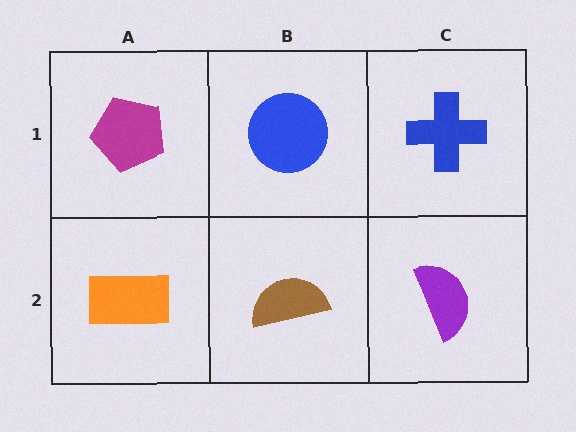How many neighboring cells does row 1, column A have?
2.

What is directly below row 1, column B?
A brown semicircle.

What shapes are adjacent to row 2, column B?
A blue circle (row 1, column B), an orange rectangle (row 2, column A), a purple semicircle (row 2, column C).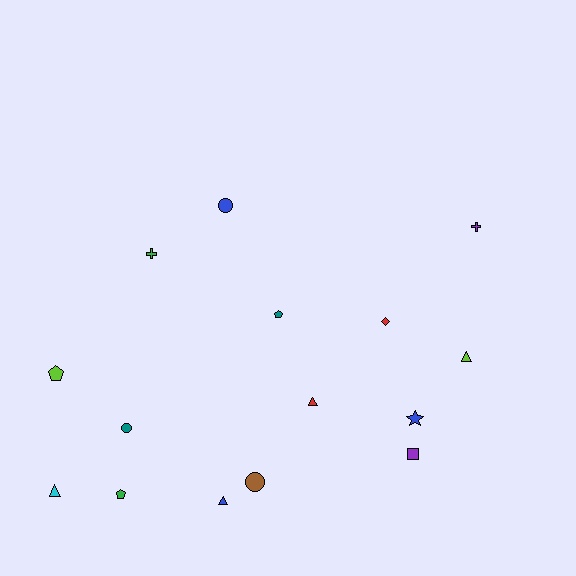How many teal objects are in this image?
There are 2 teal objects.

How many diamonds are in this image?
There is 1 diamond.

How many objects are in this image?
There are 15 objects.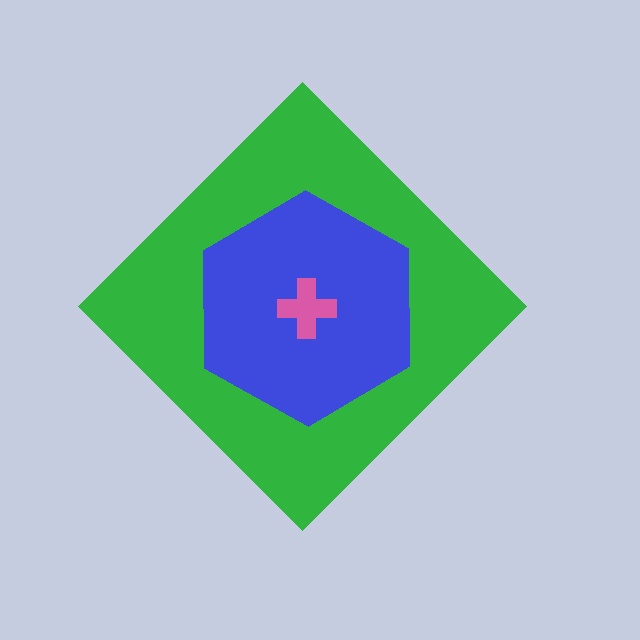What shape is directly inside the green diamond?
The blue hexagon.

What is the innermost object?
The pink cross.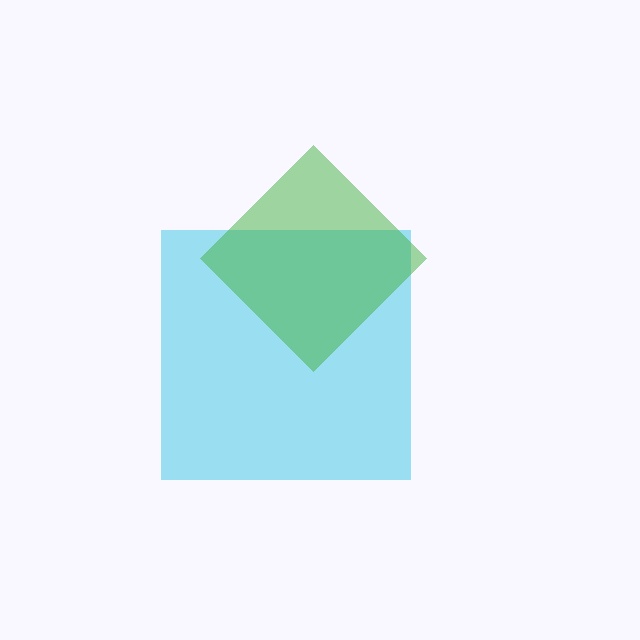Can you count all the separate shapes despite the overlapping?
Yes, there are 2 separate shapes.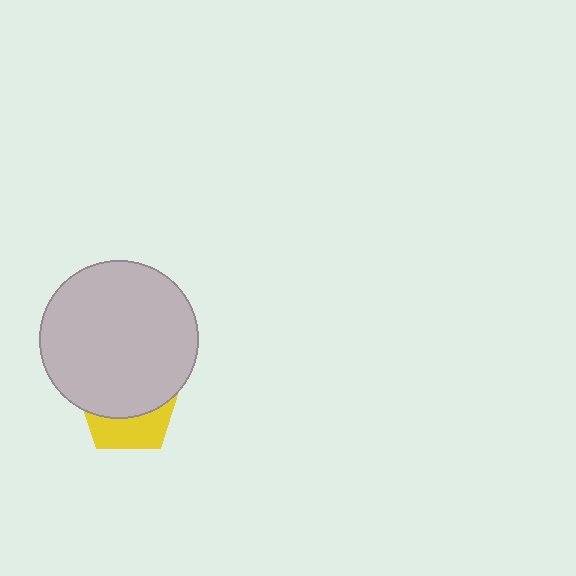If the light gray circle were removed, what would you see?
You would see the complete yellow pentagon.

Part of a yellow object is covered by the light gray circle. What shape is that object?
It is a pentagon.